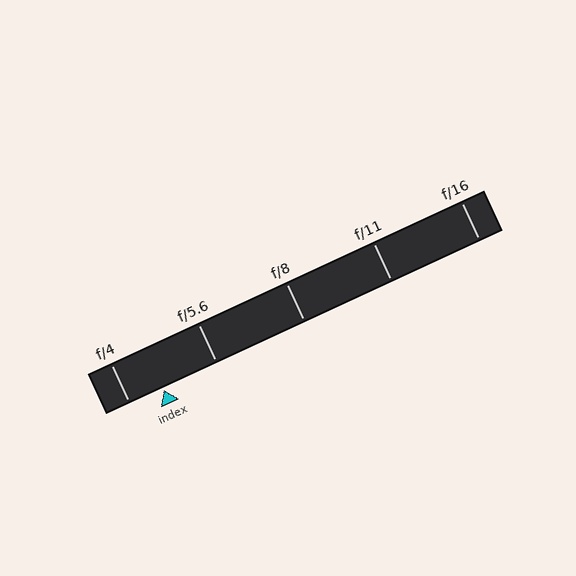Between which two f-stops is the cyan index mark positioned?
The index mark is between f/4 and f/5.6.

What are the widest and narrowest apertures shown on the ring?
The widest aperture shown is f/4 and the narrowest is f/16.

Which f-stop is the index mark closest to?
The index mark is closest to f/4.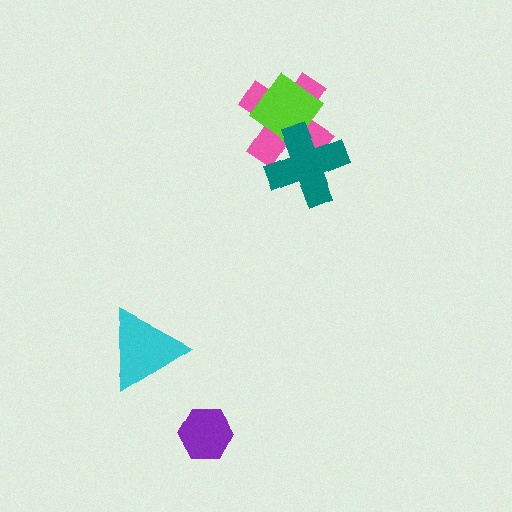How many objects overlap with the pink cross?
2 objects overlap with the pink cross.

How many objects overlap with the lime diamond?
2 objects overlap with the lime diamond.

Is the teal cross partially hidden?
No, no other shape covers it.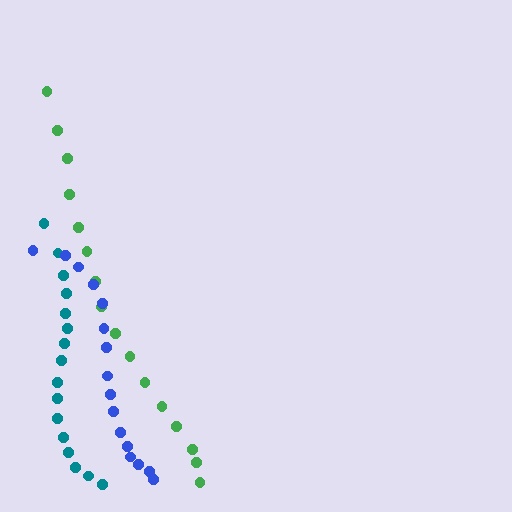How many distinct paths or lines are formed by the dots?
There are 3 distinct paths.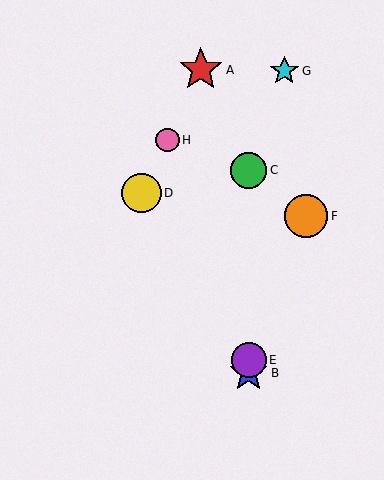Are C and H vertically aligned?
No, C is at x≈249 and H is at x≈167.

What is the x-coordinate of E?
Object E is at x≈249.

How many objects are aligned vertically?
3 objects (B, C, E) are aligned vertically.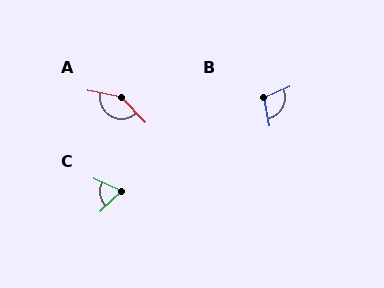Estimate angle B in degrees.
Approximately 103 degrees.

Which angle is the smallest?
C, at approximately 67 degrees.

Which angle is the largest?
A, at approximately 145 degrees.